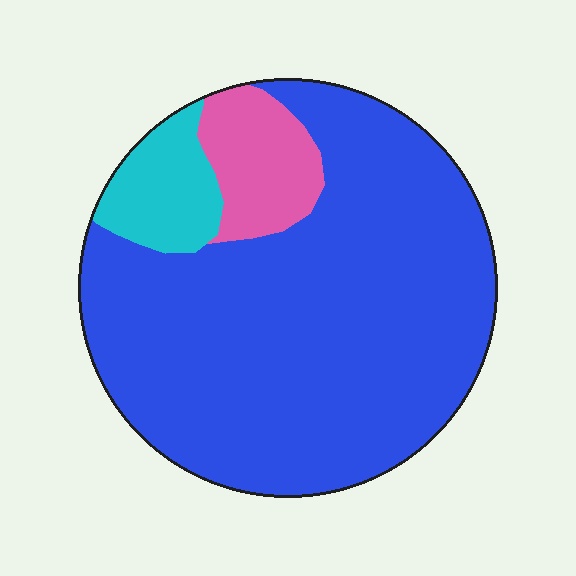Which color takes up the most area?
Blue, at roughly 80%.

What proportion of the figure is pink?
Pink covers roughly 10% of the figure.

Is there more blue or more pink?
Blue.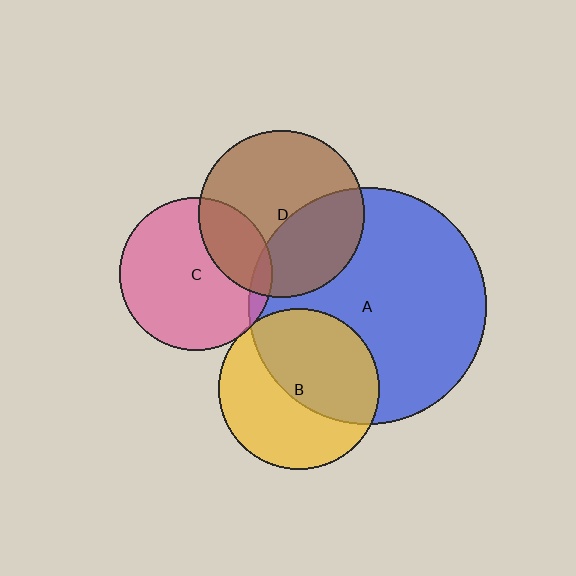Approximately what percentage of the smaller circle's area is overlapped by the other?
Approximately 5%.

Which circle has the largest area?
Circle A (blue).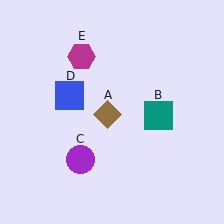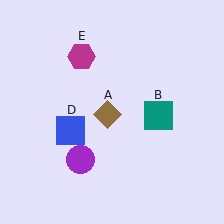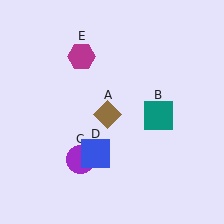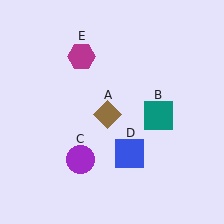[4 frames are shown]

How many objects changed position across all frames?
1 object changed position: blue square (object D).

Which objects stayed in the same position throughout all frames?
Brown diamond (object A) and teal square (object B) and purple circle (object C) and magenta hexagon (object E) remained stationary.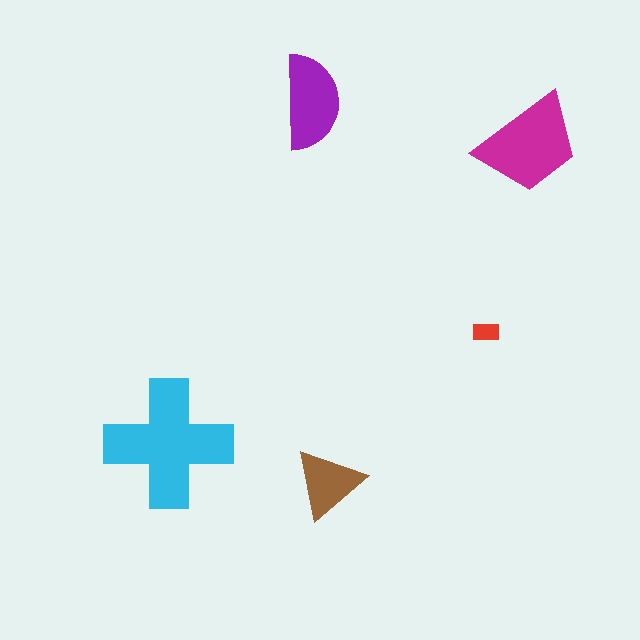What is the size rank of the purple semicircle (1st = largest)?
3rd.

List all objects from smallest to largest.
The red rectangle, the brown triangle, the purple semicircle, the magenta trapezoid, the cyan cross.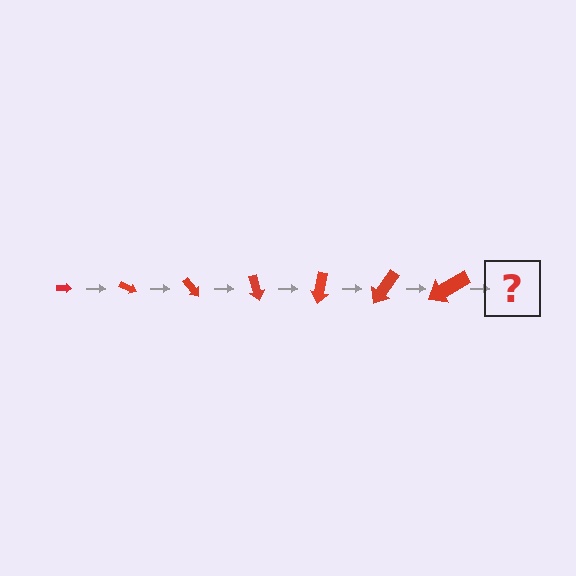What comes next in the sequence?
The next element should be an arrow, larger than the previous one and rotated 175 degrees from the start.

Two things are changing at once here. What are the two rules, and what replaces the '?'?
The two rules are that the arrow grows larger each step and it rotates 25 degrees each step. The '?' should be an arrow, larger than the previous one and rotated 175 degrees from the start.